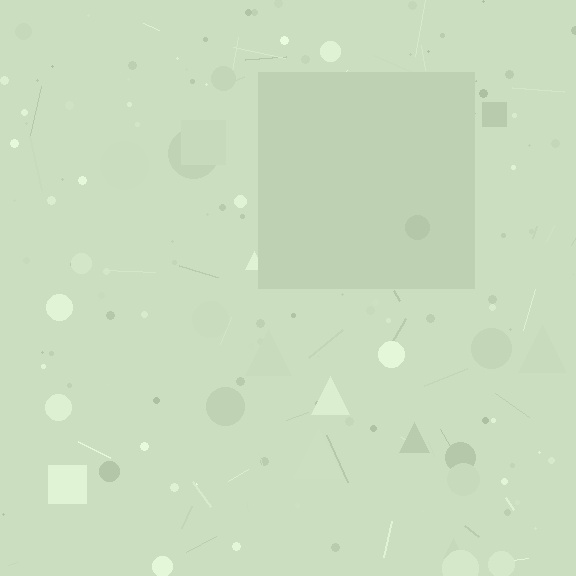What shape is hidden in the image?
A square is hidden in the image.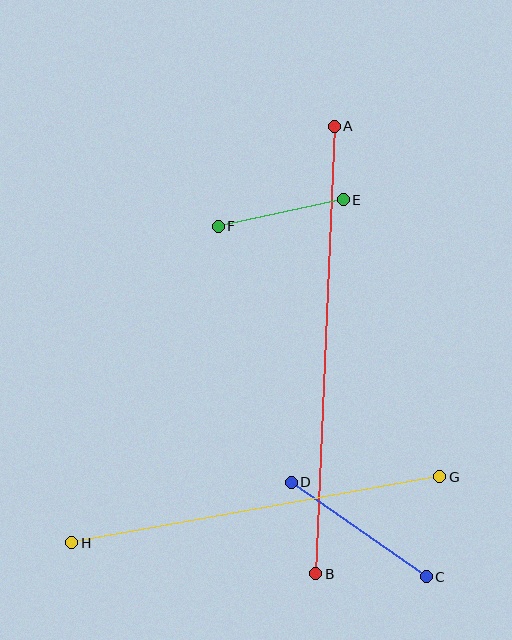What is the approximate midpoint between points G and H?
The midpoint is at approximately (256, 510) pixels.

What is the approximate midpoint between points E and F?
The midpoint is at approximately (281, 213) pixels.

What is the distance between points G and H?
The distance is approximately 374 pixels.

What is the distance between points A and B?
The distance is approximately 448 pixels.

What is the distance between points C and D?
The distance is approximately 165 pixels.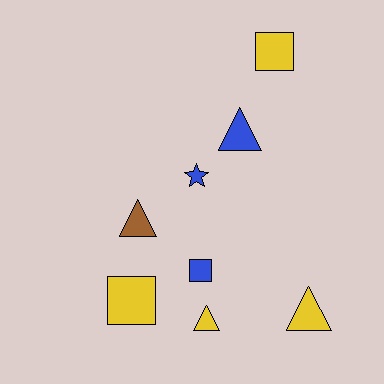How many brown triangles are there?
There is 1 brown triangle.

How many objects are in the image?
There are 8 objects.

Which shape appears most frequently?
Triangle, with 4 objects.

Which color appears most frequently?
Yellow, with 4 objects.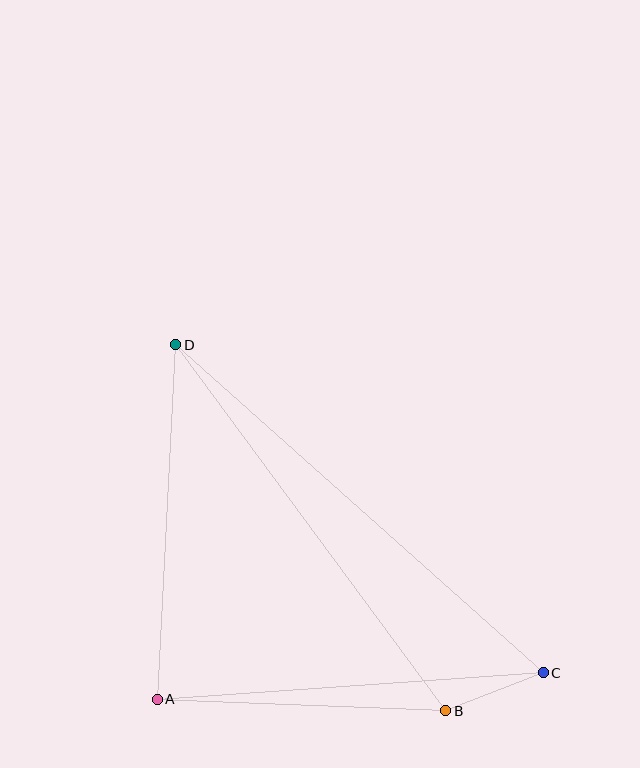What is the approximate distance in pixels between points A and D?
The distance between A and D is approximately 355 pixels.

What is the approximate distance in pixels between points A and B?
The distance between A and B is approximately 289 pixels.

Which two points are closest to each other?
Points B and C are closest to each other.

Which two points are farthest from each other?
Points C and D are farthest from each other.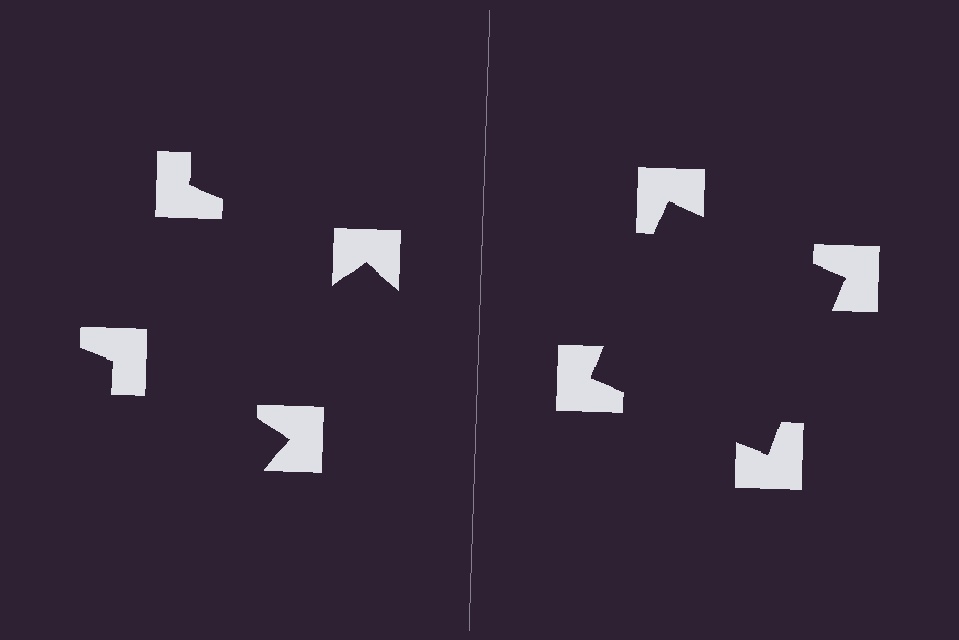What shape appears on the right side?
An illusory square.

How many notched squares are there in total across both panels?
8 — 4 on each side.